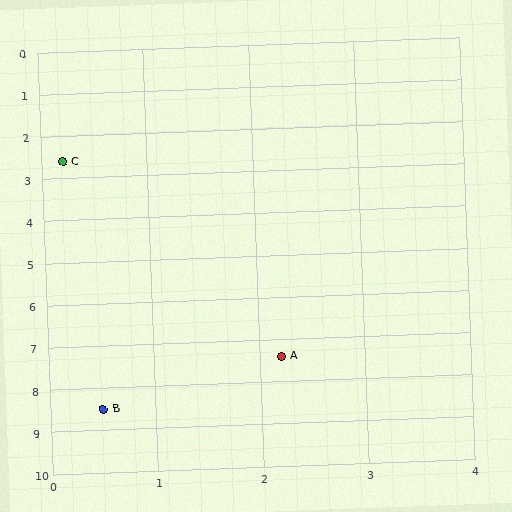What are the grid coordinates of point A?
Point A is at approximately (2.2, 7.4).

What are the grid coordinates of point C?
Point C is at approximately (0.2, 2.6).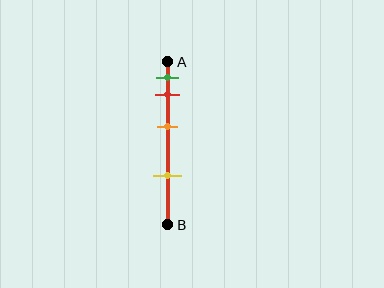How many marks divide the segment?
There are 4 marks dividing the segment.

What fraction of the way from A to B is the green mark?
The green mark is approximately 10% (0.1) of the way from A to B.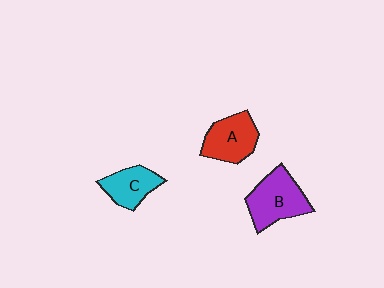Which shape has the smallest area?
Shape C (cyan).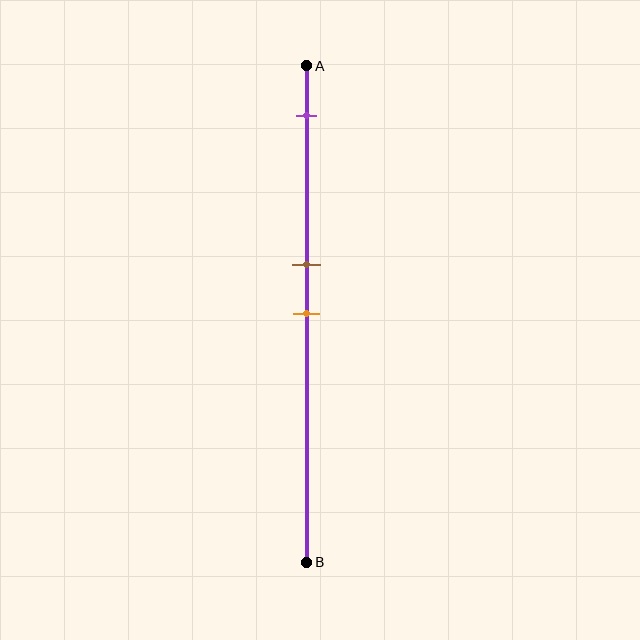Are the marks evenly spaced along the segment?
No, the marks are not evenly spaced.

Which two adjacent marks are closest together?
The brown and orange marks are the closest adjacent pair.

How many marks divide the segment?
There are 3 marks dividing the segment.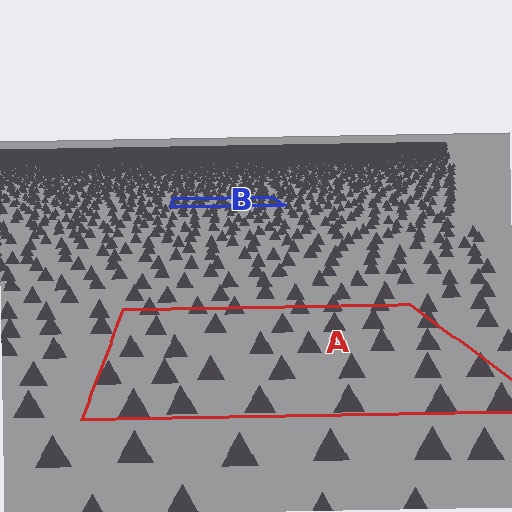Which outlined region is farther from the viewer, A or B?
Region B is farther from the viewer — the texture elements inside it appear smaller and more densely packed.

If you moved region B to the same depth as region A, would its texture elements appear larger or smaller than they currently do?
They would appear larger. At a closer depth, the same texture elements are projected at a bigger on-screen size.